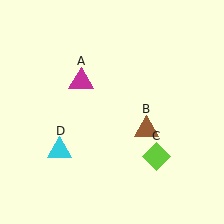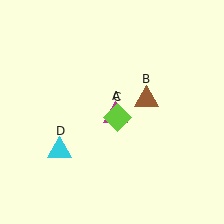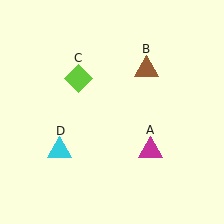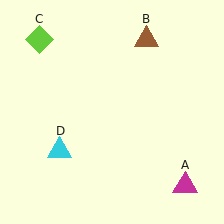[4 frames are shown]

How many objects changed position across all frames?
3 objects changed position: magenta triangle (object A), brown triangle (object B), lime diamond (object C).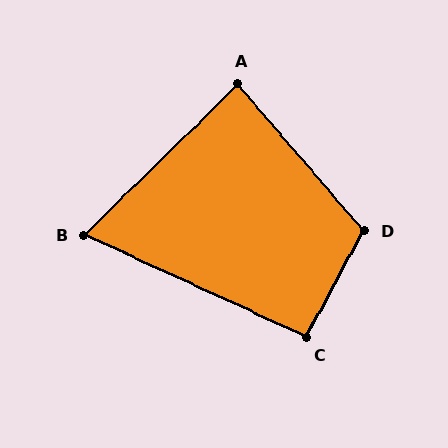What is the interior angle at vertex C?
Approximately 94 degrees (approximately right).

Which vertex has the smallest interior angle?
B, at approximately 69 degrees.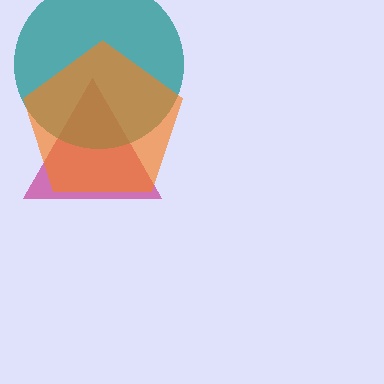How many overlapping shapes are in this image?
There are 3 overlapping shapes in the image.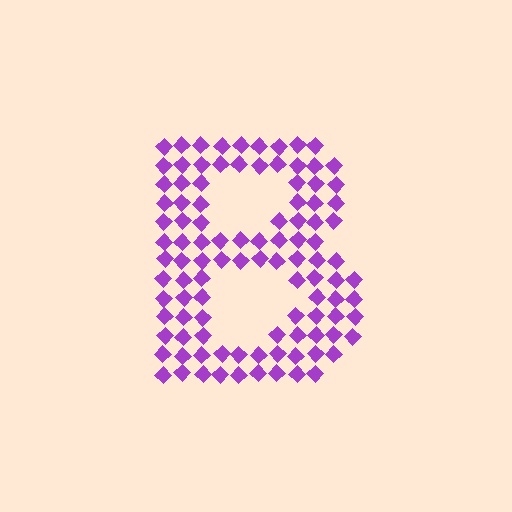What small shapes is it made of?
It is made of small diamonds.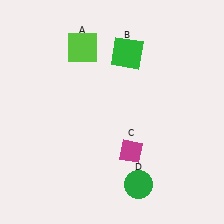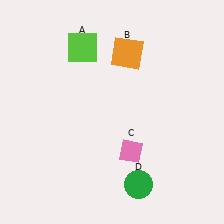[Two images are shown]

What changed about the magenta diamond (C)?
In Image 1, C is magenta. In Image 2, it changed to pink.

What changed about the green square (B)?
In Image 1, B is green. In Image 2, it changed to orange.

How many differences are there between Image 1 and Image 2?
There are 2 differences between the two images.